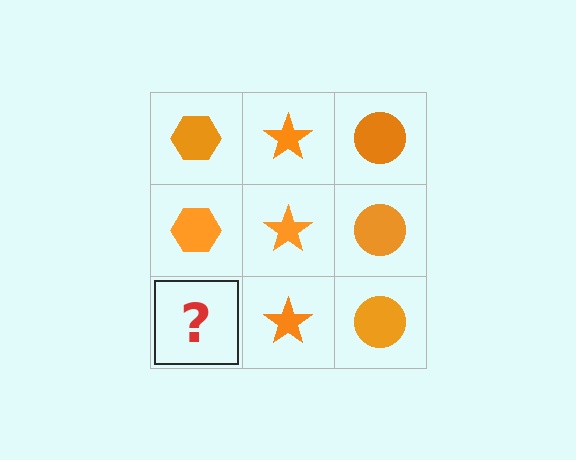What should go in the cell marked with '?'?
The missing cell should contain an orange hexagon.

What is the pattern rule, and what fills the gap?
The rule is that each column has a consistent shape. The gap should be filled with an orange hexagon.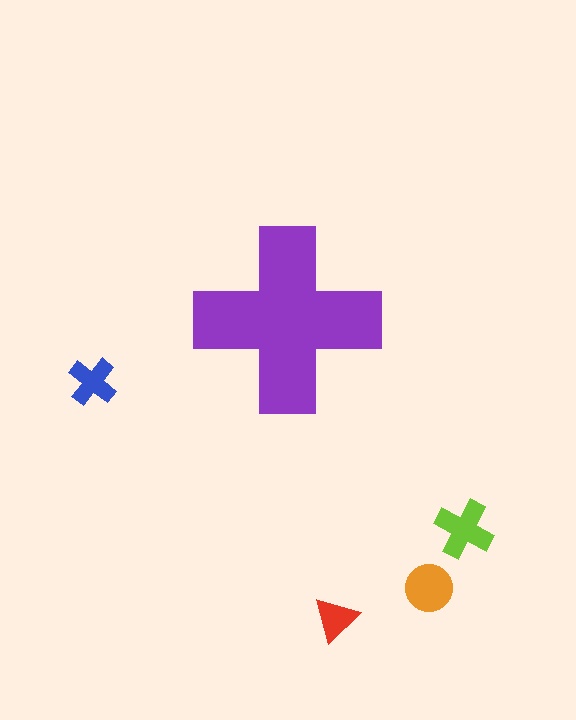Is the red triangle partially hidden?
No, the red triangle is fully visible.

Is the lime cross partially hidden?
No, the lime cross is fully visible.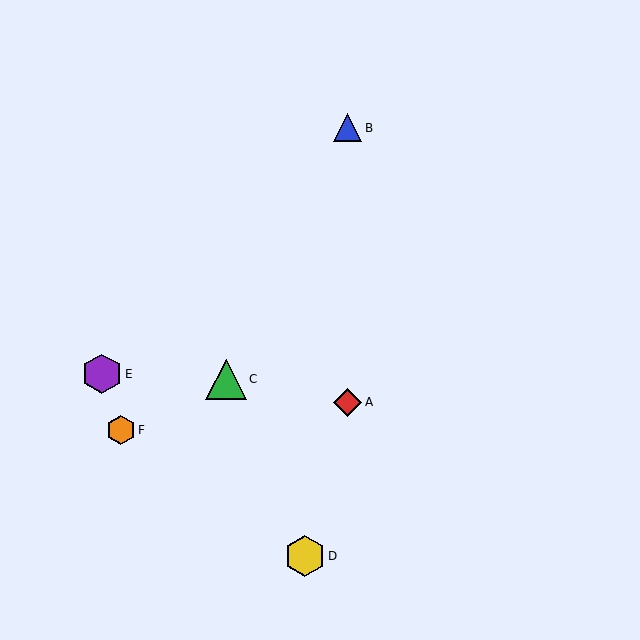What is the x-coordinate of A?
Object A is at x≈348.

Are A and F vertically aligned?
No, A is at x≈348 and F is at x≈121.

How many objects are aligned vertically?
2 objects (A, B) are aligned vertically.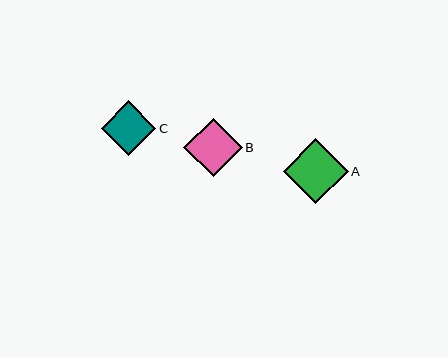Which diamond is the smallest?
Diamond C is the smallest with a size of approximately 55 pixels.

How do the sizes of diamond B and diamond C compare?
Diamond B and diamond C are approximately the same size.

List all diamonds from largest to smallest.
From largest to smallest: A, B, C.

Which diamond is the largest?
Diamond A is the largest with a size of approximately 65 pixels.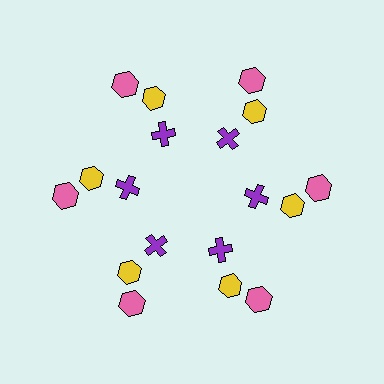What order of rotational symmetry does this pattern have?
This pattern has 6-fold rotational symmetry.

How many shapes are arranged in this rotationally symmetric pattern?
There are 18 shapes, arranged in 6 groups of 3.